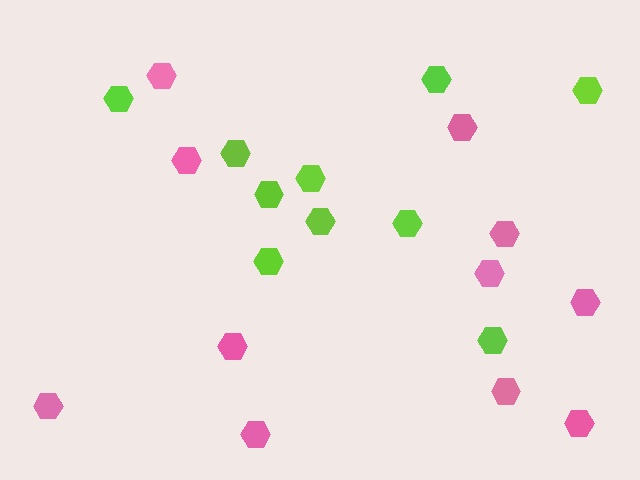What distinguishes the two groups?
There are 2 groups: one group of pink hexagons (11) and one group of lime hexagons (10).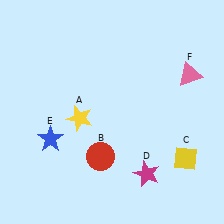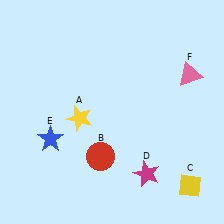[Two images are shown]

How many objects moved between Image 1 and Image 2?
1 object moved between the two images.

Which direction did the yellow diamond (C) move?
The yellow diamond (C) moved down.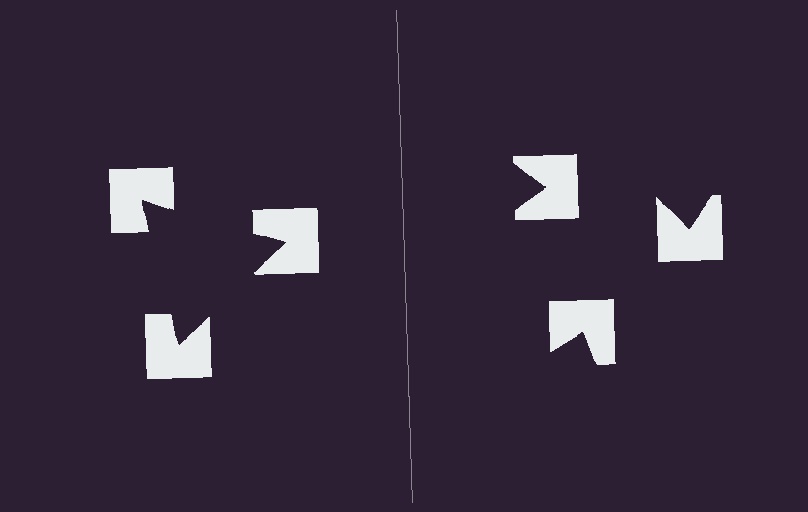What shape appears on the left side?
An illusory triangle.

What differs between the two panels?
The notched squares are positioned identically on both sides; only the wedge orientations differ. On the left they align to a triangle; on the right they are misaligned.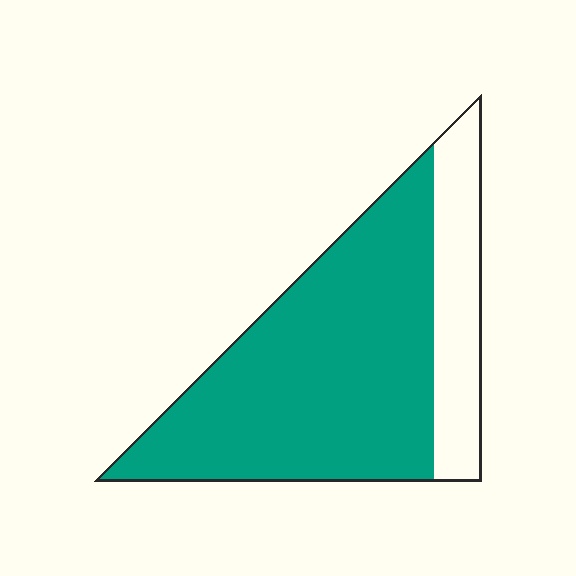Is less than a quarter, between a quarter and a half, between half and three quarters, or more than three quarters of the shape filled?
More than three quarters.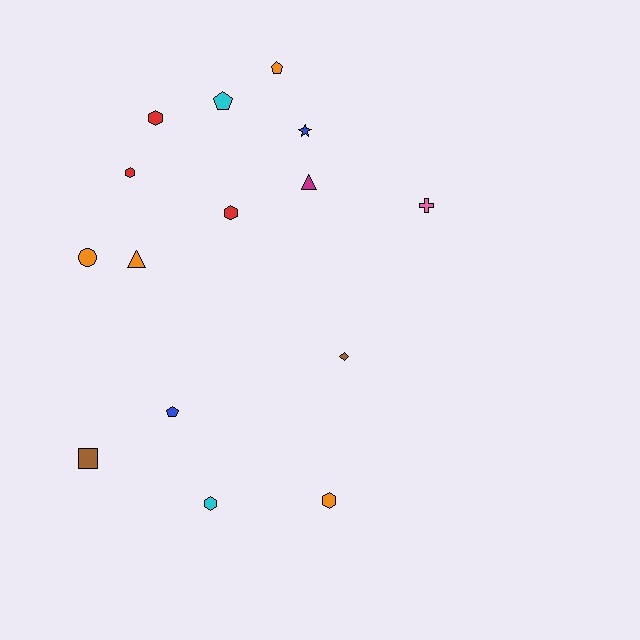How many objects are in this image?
There are 15 objects.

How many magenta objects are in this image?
There is 1 magenta object.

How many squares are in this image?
There is 1 square.